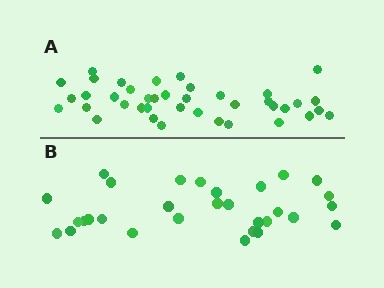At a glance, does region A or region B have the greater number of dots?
Region A (the top region) has more dots.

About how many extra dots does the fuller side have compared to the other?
Region A has roughly 10 or so more dots than region B.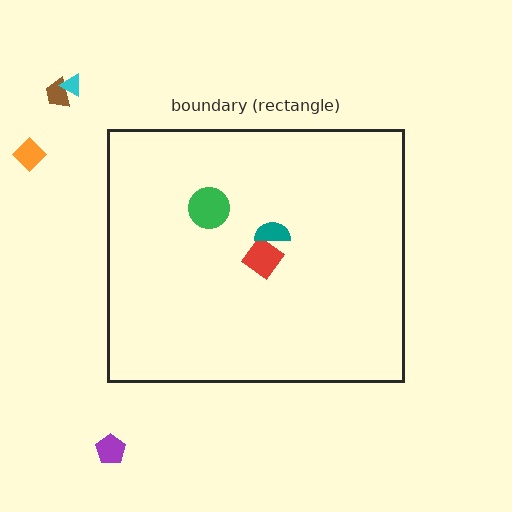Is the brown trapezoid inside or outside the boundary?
Outside.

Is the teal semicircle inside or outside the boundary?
Inside.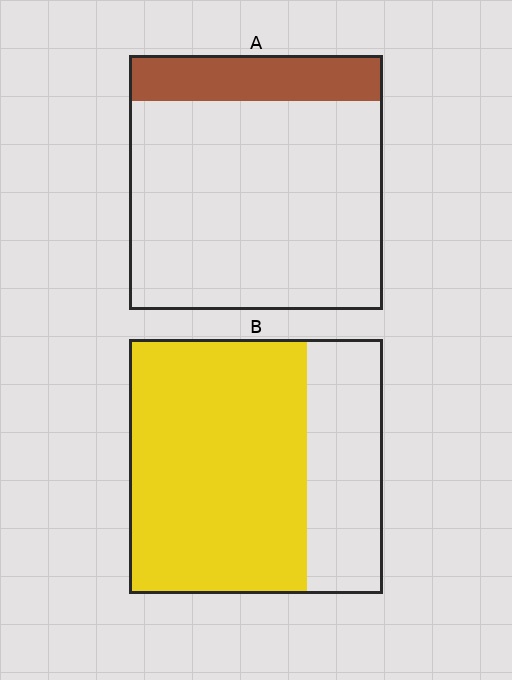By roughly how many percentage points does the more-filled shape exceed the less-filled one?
By roughly 50 percentage points (B over A).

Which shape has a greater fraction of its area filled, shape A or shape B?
Shape B.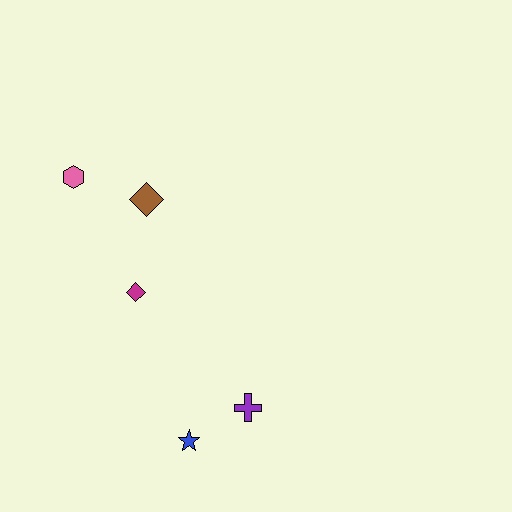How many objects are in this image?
There are 5 objects.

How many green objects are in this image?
There are no green objects.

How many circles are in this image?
There are no circles.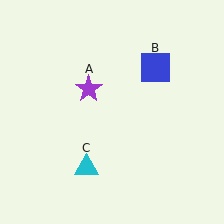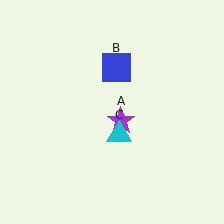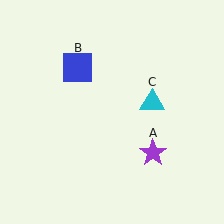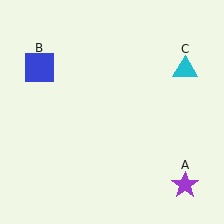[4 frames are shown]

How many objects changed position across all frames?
3 objects changed position: purple star (object A), blue square (object B), cyan triangle (object C).